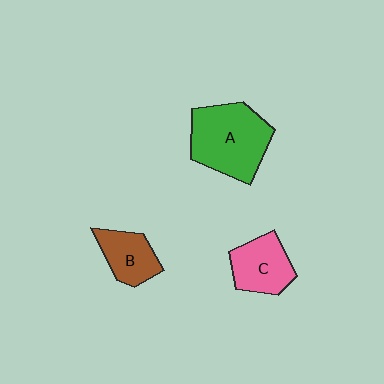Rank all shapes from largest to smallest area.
From largest to smallest: A (green), C (pink), B (brown).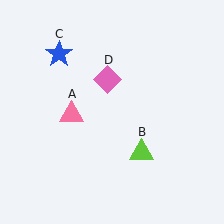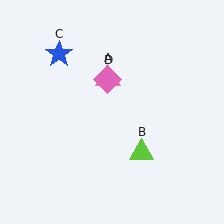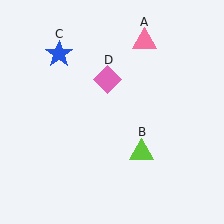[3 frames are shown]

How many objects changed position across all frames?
1 object changed position: pink triangle (object A).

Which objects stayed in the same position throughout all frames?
Lime triangle (object B) and blue star (object C) and pink diamond (object D) remained stationary.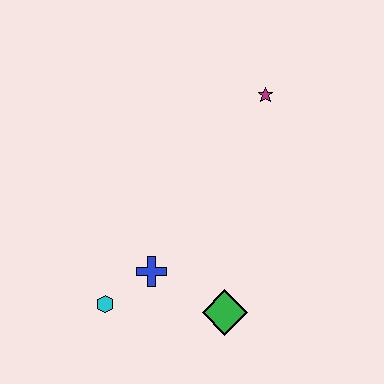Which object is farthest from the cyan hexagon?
The magenta star is farthest from the cyan hexagon.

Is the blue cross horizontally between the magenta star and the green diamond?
No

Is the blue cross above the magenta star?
No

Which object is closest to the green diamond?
The blue cross is closest to the green diamond.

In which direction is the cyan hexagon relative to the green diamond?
The cyan hexagon is to the left of the green diamond.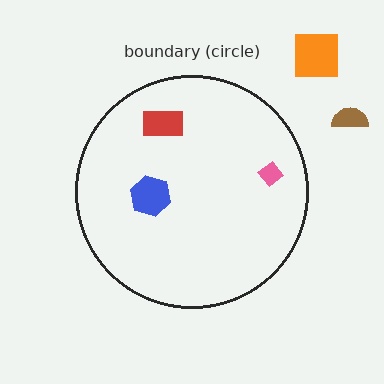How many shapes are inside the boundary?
3 inside, 2 outside.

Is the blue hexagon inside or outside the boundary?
Inside.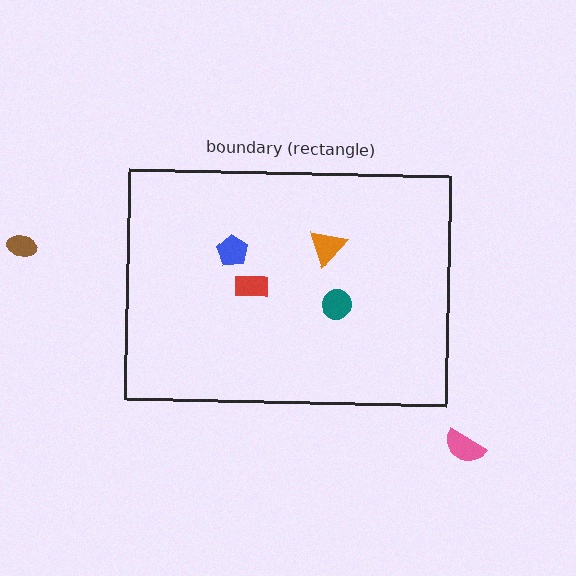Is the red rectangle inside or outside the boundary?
Inside.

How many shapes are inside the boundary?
4 inside, 2 outside.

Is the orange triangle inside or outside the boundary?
Inside.